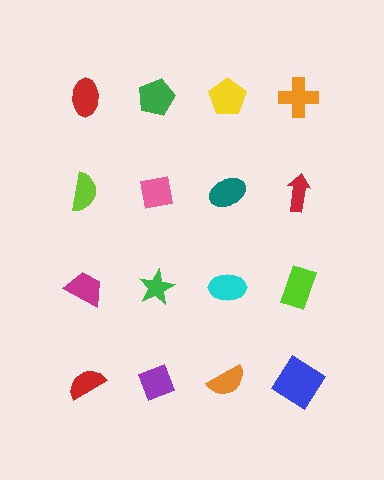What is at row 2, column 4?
A red arrow.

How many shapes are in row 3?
4 shapes.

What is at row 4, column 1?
A red semicircle.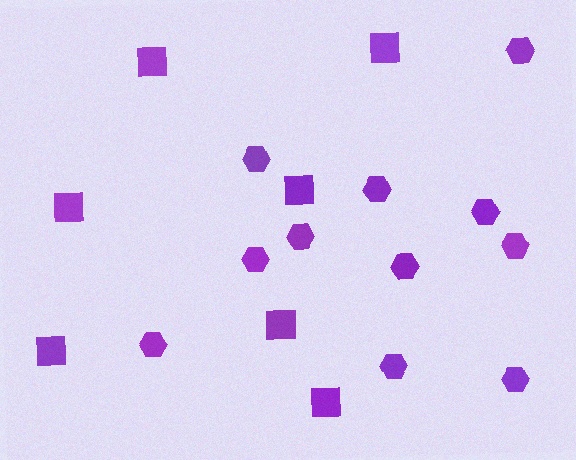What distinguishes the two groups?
There are 2 groups: one group of squares (7) and one group of hexagons (11).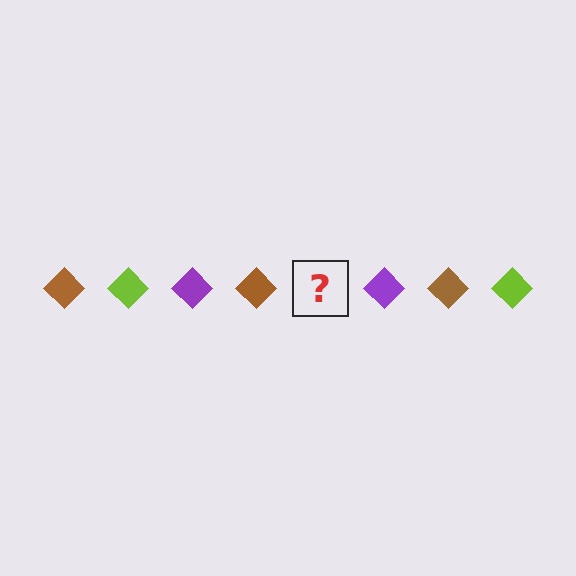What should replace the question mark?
The question mark should be replaced with a lime diamond.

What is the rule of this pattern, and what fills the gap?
The rule is that the pattern cycles through brown, lime, purple diamonds. The gap should be filled with a lime diamond.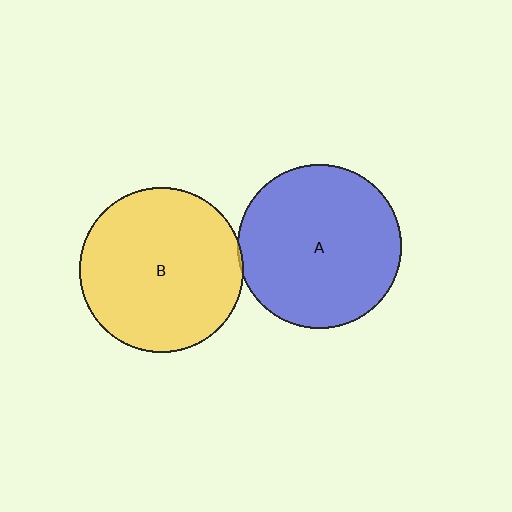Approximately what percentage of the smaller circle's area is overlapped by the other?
Approximately 5%.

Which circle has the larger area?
Circle A (blue).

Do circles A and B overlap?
Yes.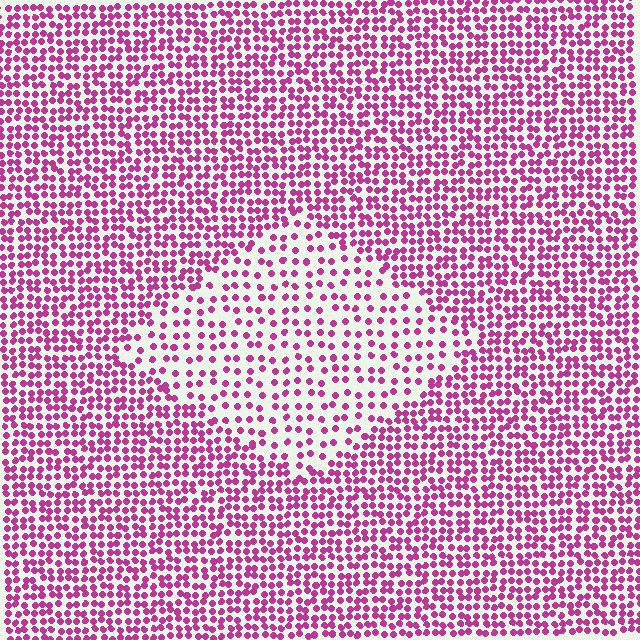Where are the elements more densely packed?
The elements are more densely packed outside the diamond boundary.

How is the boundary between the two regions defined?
The boundary is defined by a change in element density (approximately 2.0x ratio). All elements are the same color, size, and shape.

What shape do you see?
I see a diamond.